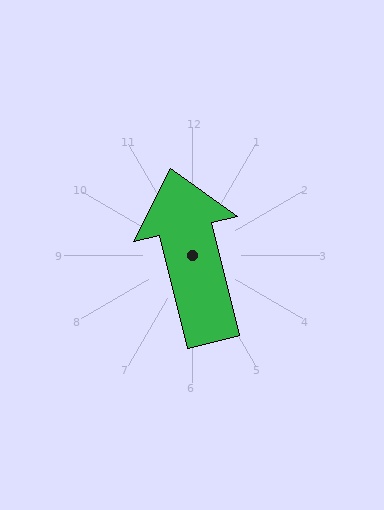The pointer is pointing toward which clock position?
Roughly 12 o'clock.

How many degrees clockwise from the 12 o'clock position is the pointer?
Approximately 346 degrees.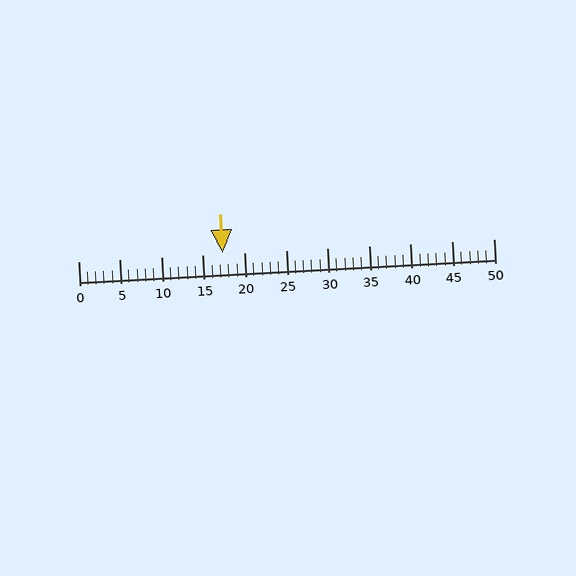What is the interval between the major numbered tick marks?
The major tick marks are spaced 5 units apart.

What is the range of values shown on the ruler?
The ruler shows values from 0 to 50.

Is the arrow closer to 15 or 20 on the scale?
The arrow is closer to 15.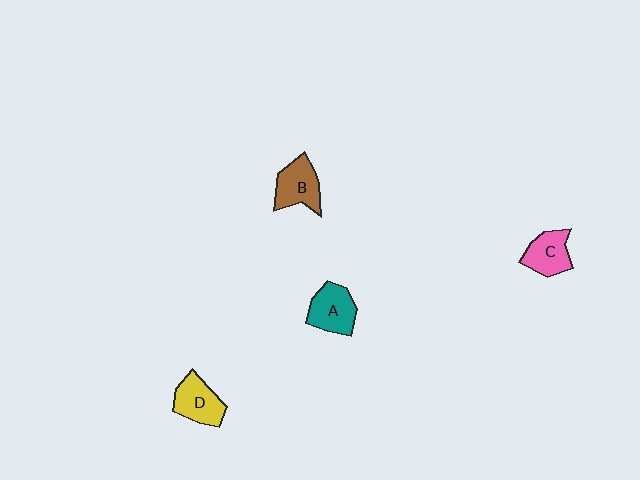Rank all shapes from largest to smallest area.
From largest to smallest: A (teal), B (brown), D (yellow), C (pink).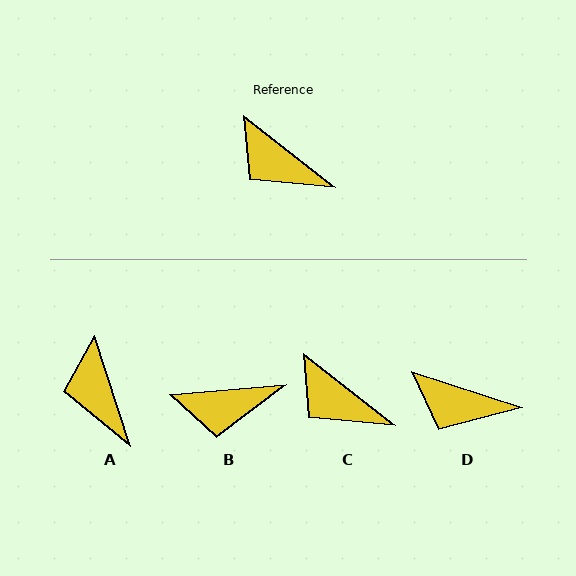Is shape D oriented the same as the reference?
No, it is off by about 20 degrees.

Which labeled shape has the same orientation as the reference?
C.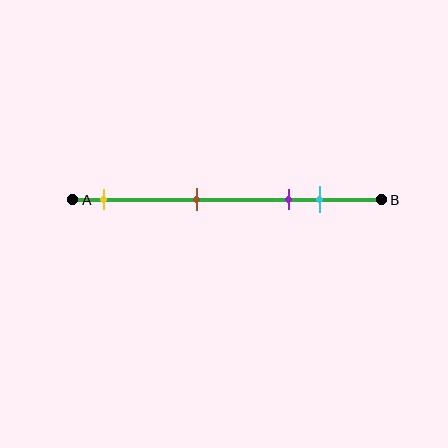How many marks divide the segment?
There are 4 marks dividing the segment.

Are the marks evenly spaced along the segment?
No, the marks are not evenly spaced.